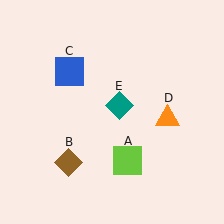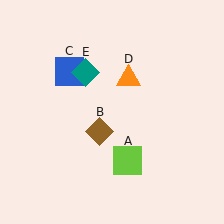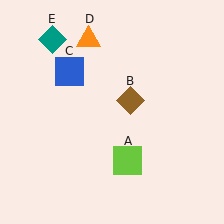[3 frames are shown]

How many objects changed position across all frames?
3 objects changed position: brown diamond (object B), orange triangle (object D), teal diamond (object E).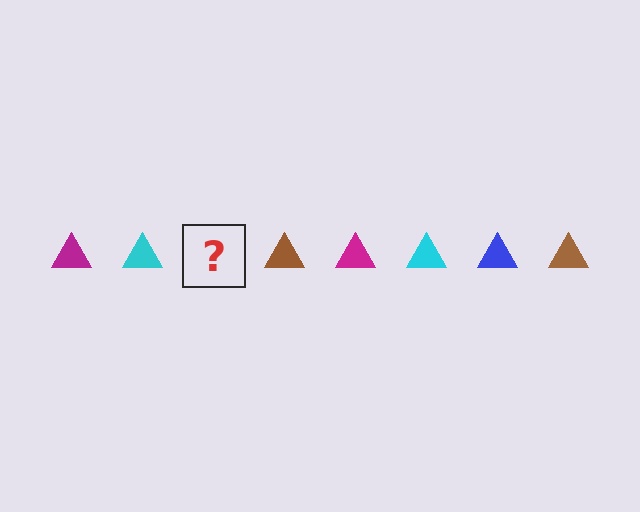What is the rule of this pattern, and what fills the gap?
The rule is that the pattern cycles through magenta, cyan, blue, brown triangles. The gap should be filled with a blue triangle.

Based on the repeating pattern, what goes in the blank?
The blank should be a blue triangle.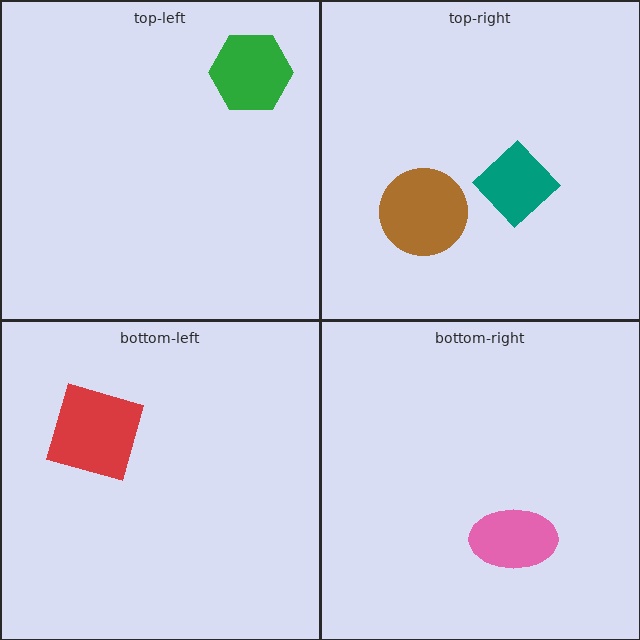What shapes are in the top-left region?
The green hexagon.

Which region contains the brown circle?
The top-right region.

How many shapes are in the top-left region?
1.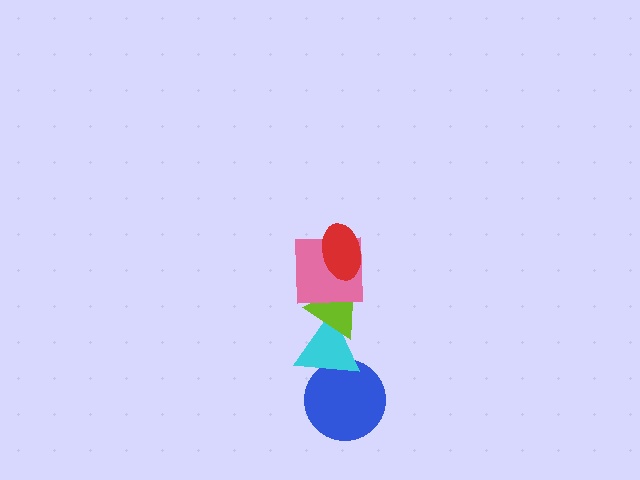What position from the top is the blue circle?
The blue circle is 5th from the top.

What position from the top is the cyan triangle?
The cyan triangle is 4th from the top.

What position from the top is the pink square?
The pink square is 2nd from the top.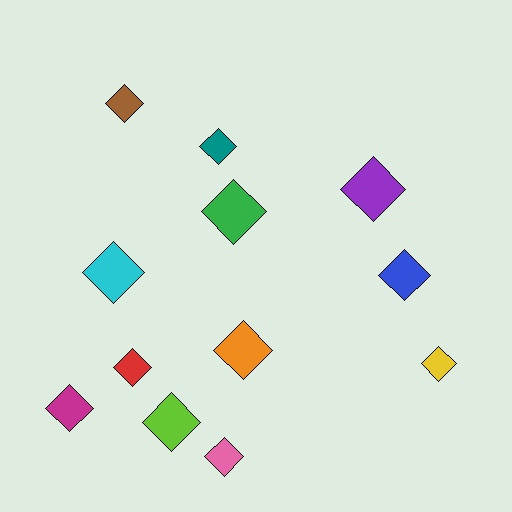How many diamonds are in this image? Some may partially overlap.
There are 12 diamonds.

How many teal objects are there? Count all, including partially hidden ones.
There is 1 teal object.